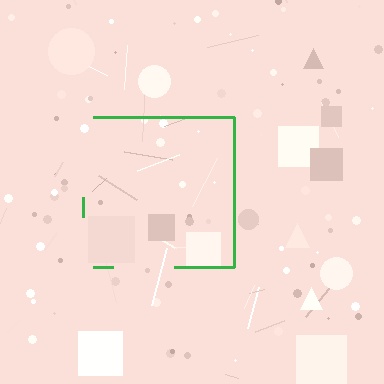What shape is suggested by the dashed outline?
The dashed outline suggests a square.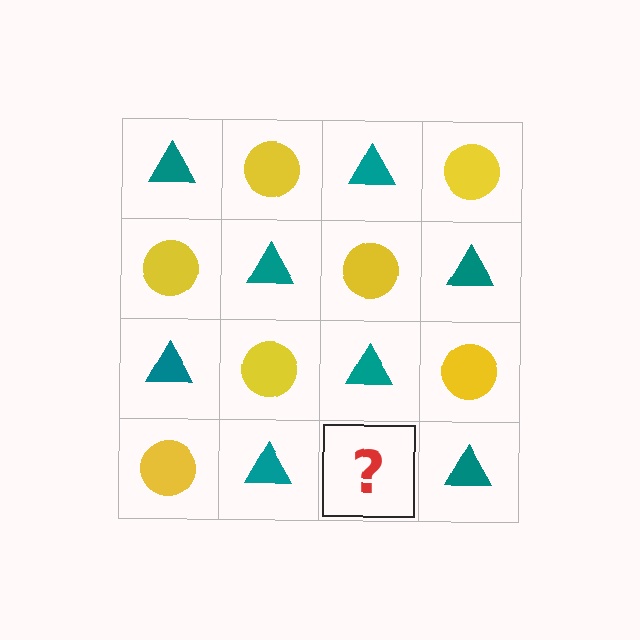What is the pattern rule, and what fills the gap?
The rule is that it alternates teal triangle and yellow circle in a checkerboard pattern. The gap should be filled with a yellow circle.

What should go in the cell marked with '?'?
The missing cell should contain a yellow circle.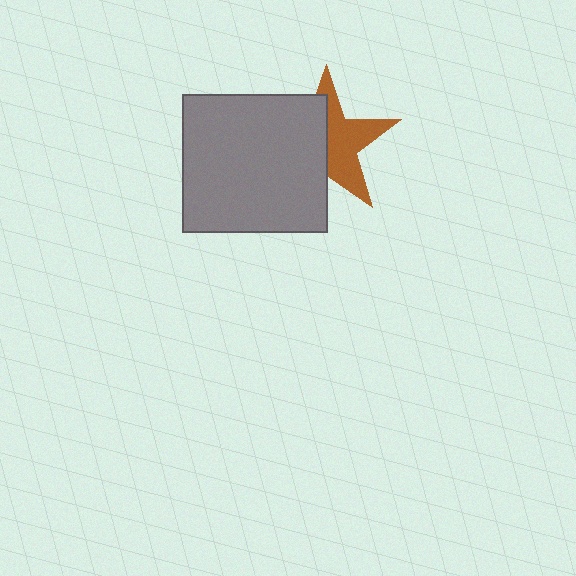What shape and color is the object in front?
The object in front is a gray rectangle.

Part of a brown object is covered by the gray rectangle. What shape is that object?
It is a star.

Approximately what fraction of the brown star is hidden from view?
Roughly 49% of the brown star is hidden behind the gray rectangle.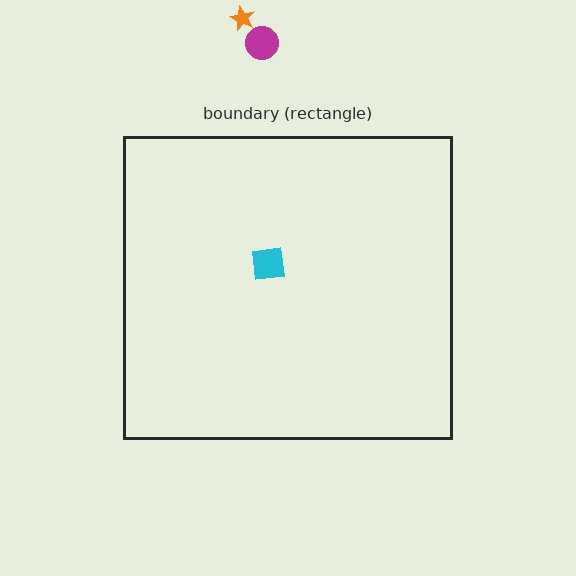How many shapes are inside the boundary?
1 inside, 2 outside.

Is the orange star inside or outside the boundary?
Outside.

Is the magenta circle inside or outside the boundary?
Outside.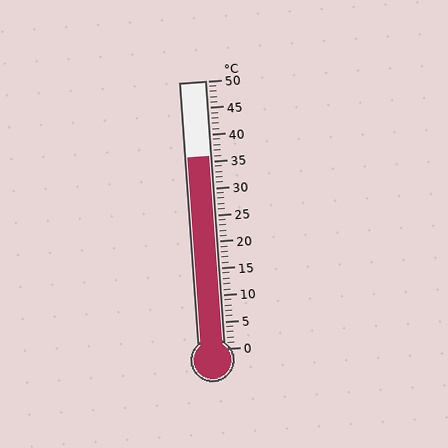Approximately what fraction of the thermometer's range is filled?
The thermometer is filled to approximately 70% of its range.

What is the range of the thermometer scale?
The thermometer scale ranges from 0°C to 50°C.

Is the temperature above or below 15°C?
The temperature is above 15°C.